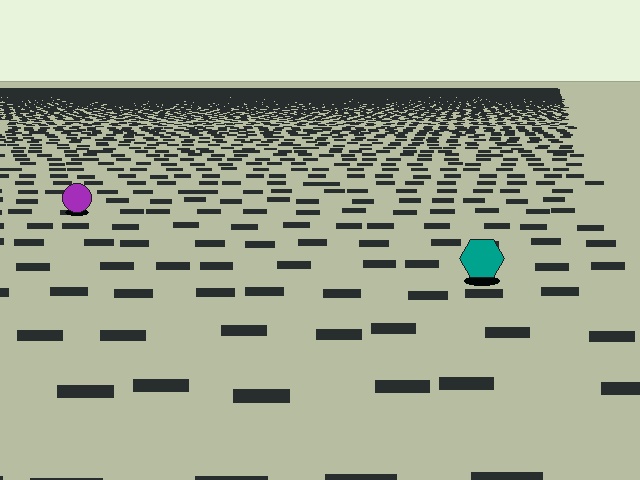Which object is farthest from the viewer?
The purple circle is farthest from the viewer. It appears smaller and the ground texture around it is denser.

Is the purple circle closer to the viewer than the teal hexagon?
No. The teal hexagon is closer — you can tell from the texture gradient: the ground texture is coarser near it.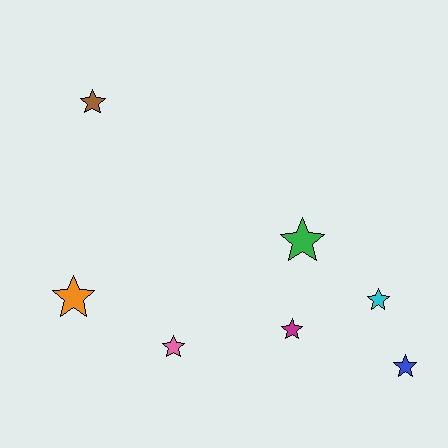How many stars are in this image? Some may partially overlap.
There are 7 stars.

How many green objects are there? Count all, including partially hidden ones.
There is 1 green object.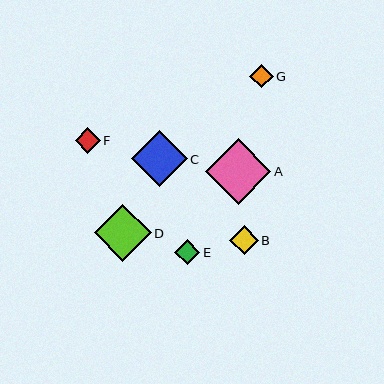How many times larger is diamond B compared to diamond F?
Diamond B is approximately 1.1 times the size of diamond F.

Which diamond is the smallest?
Diamond G is the smallest with a size of approximately 23 pixels.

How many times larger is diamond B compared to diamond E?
Diamond B is approximately 1.1 times the size of diamond E.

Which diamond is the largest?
Diamond A is the largest with a size of approximately 65 pixels.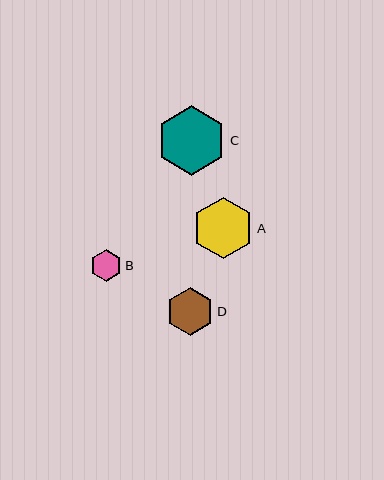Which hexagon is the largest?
Hexagon C is the largest with a size of approximately 70 pixels.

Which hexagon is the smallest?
Hexagon B is the smallest with a size of approximately 32 pixels.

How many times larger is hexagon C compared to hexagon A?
Hexagon C is approximately 1.1 times the size of hexagon A.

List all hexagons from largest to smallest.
From largest to smallest: C, A, D, B.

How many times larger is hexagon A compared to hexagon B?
Hexagon A is approximately 1.9 times the size of hexagon B.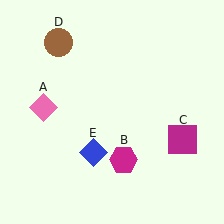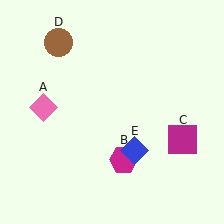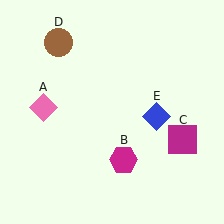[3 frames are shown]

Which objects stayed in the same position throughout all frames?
Pink diamond (object A) and magenta hexagon (object B) and magenta square (object C) and brown circle (object D) remained stationary.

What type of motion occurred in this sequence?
The blue diamond (object E) rotated counterclockwise around the center of the scene.